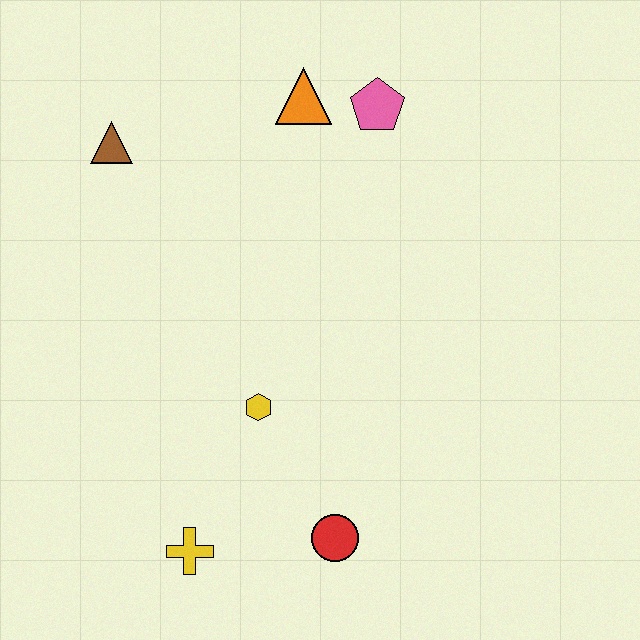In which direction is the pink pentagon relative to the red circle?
The pink pentagon is above the red circle.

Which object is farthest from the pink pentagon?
The yellow cross is farthest from the pink pentagon.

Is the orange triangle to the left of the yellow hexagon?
No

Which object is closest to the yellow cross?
The red circle is closest to the yellow cross.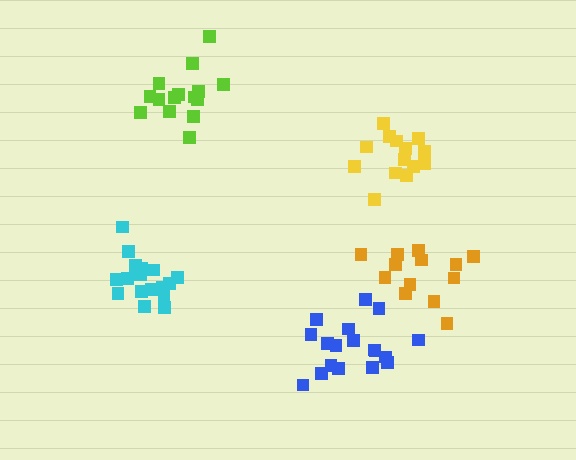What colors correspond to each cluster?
The clusters are colored: cyan, lime, orange, yellow, blue.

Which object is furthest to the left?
The cyan cluster is leftmost.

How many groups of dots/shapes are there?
There are 5 groups.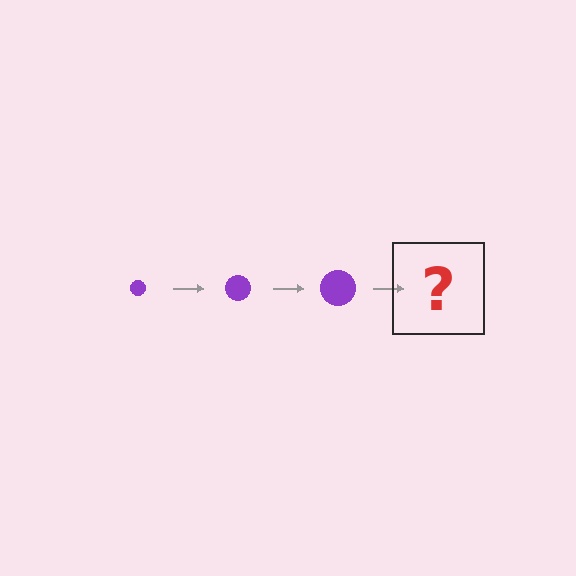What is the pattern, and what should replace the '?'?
The pattern is that the circle gets progressively larger each step. The '?' should be a purple circle, larger than the previous one.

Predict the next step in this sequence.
The next step is a purple circle, larger than the previous one.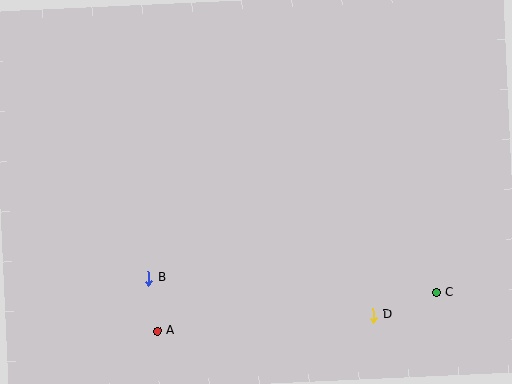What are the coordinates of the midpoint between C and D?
The midpoint between C and D is at (405, 304).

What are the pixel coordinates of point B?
Point B is at (148, 278).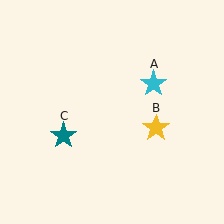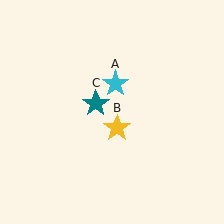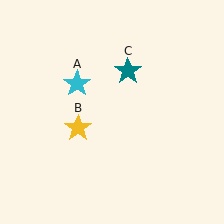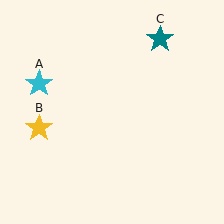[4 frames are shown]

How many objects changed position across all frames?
3 objects changed position: cyan star (object A), yellow star (object B), teal star (object C).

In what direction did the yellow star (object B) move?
The yellow star (object B) moved left.